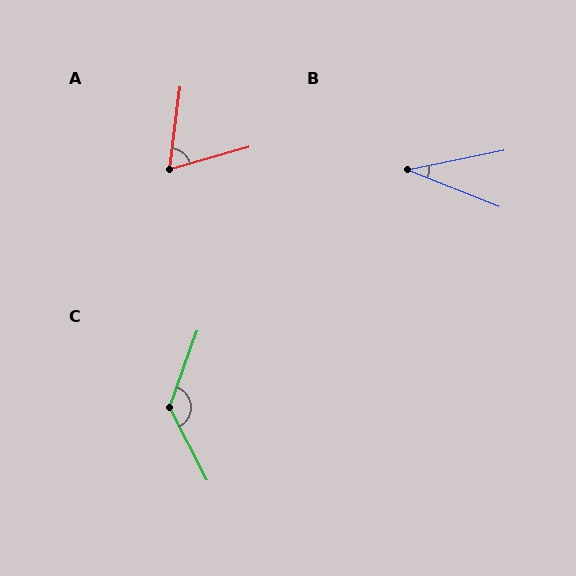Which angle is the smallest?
B, at approximately 33 degrees.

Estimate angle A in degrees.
Approximately 67 degrees.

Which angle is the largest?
C, at approximately 133 degrees.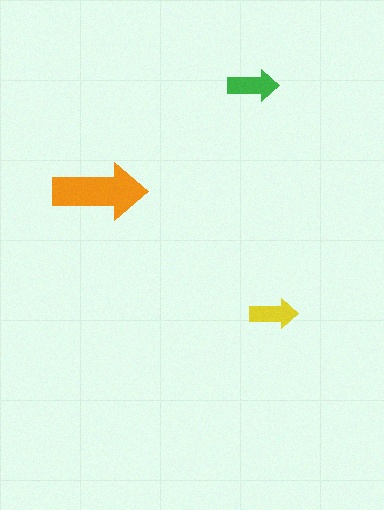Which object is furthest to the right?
The yellow arrow is rightmost.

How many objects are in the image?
There are 3 objects in the image.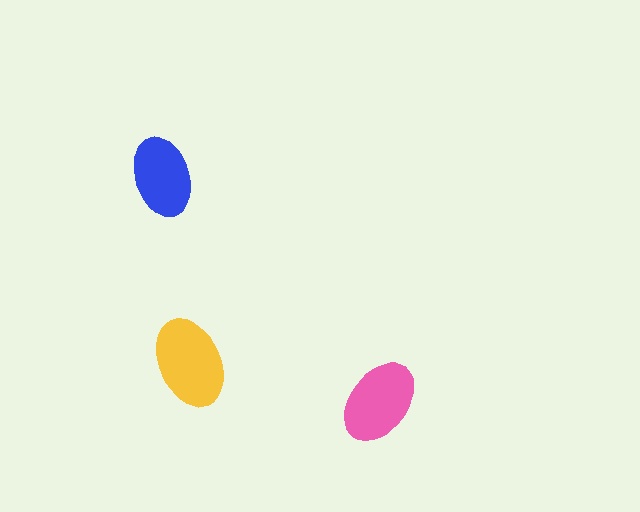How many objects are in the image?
There are 3 objects in the image.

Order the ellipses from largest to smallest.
the yellow one, the pink one, the blue one.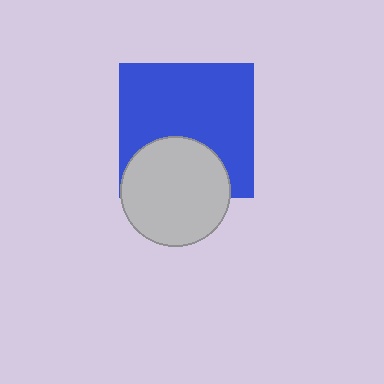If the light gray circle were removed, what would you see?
You would see the complete blue square.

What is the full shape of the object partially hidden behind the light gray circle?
The partially hidden object is a blue square.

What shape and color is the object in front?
The object in front is a light gray circle.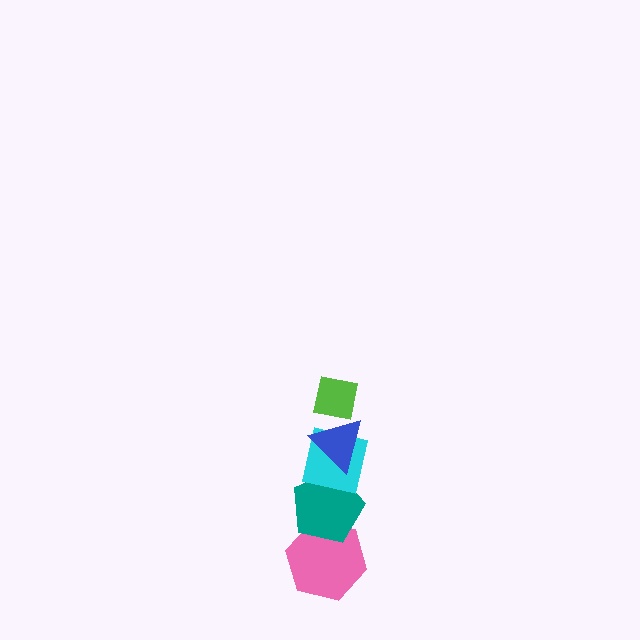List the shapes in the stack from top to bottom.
From top to bottom: the lime square, the blue triangle, the cyan square, the teal pentagon, the pink hexagon.